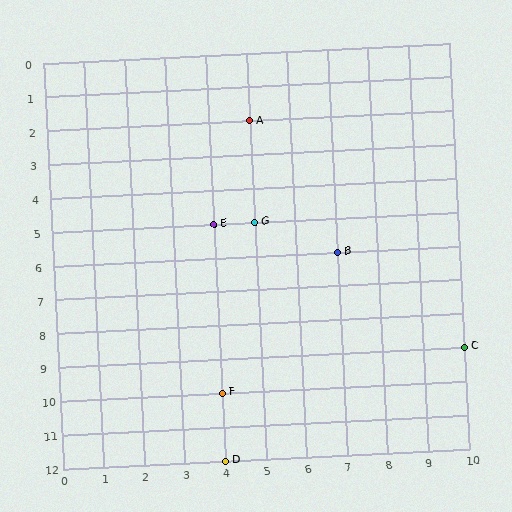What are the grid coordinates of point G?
Point G is at grid coordinates (5, 5).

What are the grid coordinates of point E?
Point E is at grid coordinates (4, 5).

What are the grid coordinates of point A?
Point A is at grid coordinates (5, 2).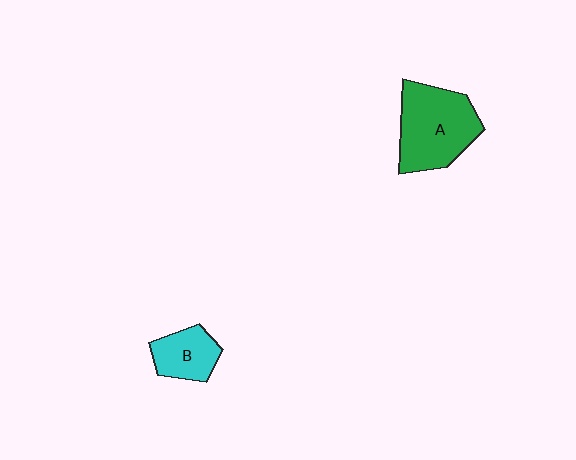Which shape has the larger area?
Shape A (green).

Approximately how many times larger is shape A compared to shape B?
Approximately 1.9 times.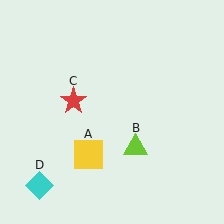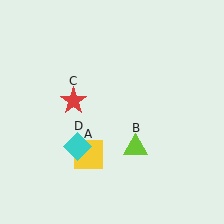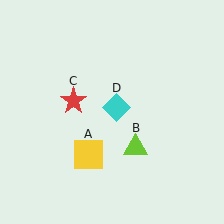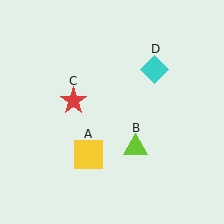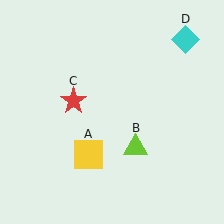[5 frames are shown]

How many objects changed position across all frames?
1 object changed position: cyan diamond (object D).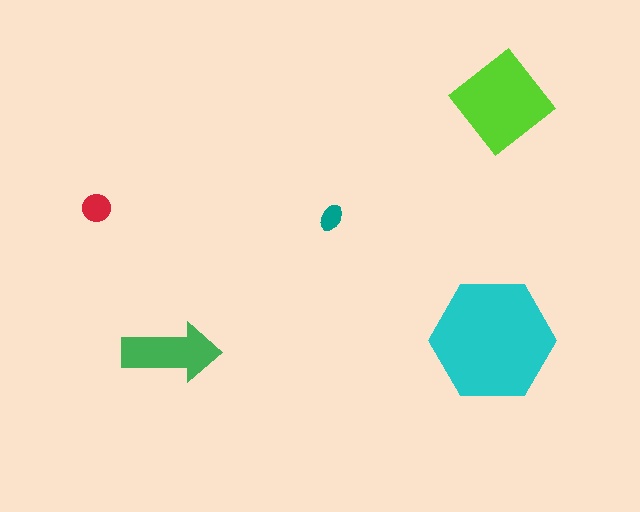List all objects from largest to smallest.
The cyan hexagon, the lime diamond, the green arrow, the red circle, the teal ellipse.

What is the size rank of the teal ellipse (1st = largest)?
5th.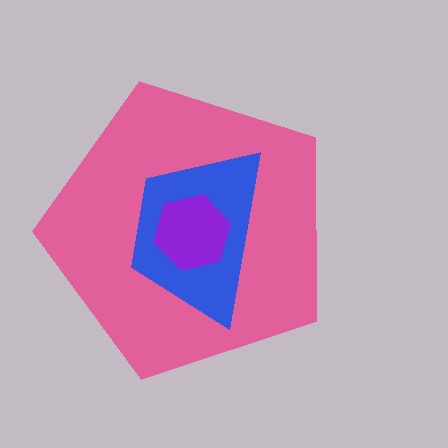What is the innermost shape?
The purple hexagon.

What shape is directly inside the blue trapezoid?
The purple hexagon.